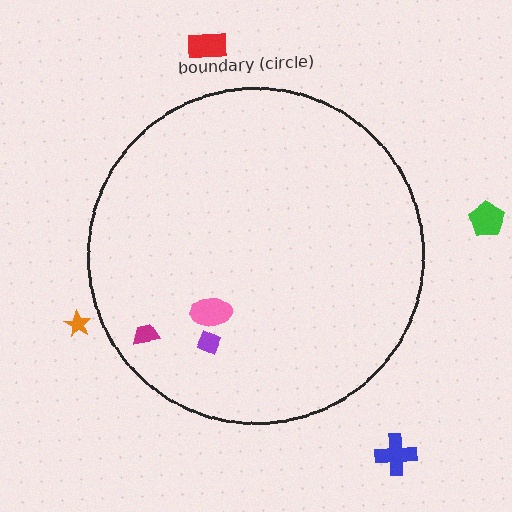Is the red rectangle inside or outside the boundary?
Outside.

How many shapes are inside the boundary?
3 inside, 4 outside.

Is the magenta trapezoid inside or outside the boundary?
Inside.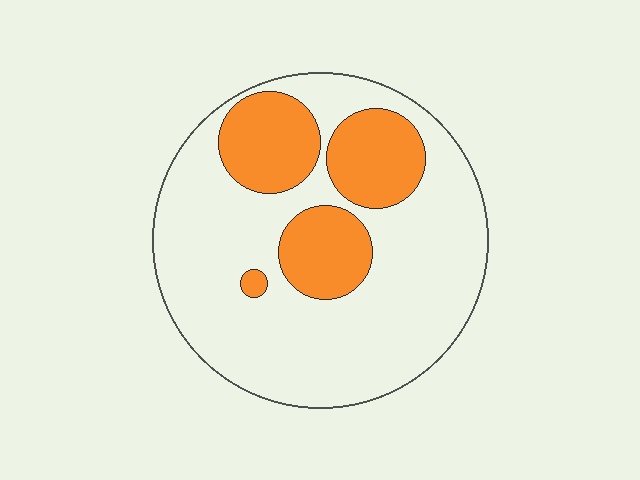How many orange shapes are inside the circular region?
4.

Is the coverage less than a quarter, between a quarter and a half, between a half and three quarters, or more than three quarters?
Between a quarter and a half.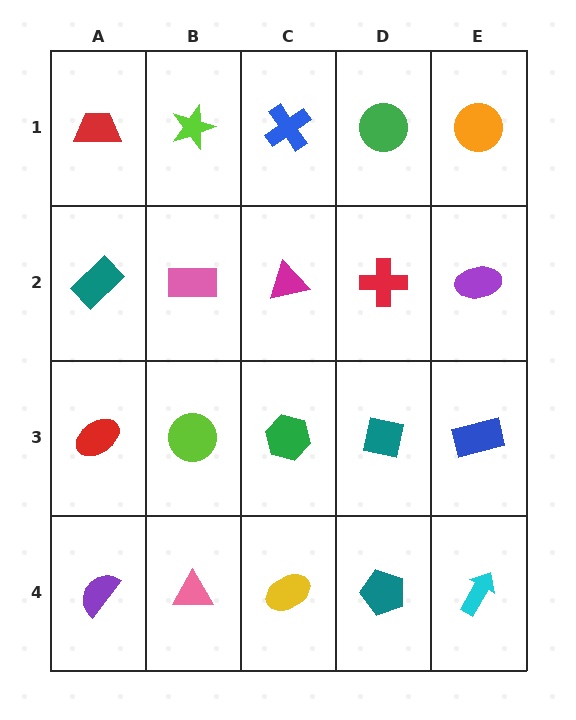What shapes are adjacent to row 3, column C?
A magenta triangle (row 2, column C), a yellow ellipse (row 4, column C), a lime circle (row 3, column B), a teal square (row 3, column D).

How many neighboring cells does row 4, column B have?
3.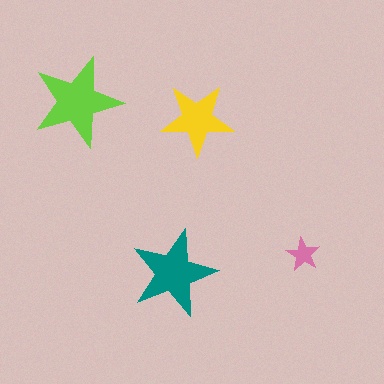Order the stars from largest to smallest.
the lime one, the teal one, the yellow one, the pink one.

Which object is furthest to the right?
The pink star is rightmost.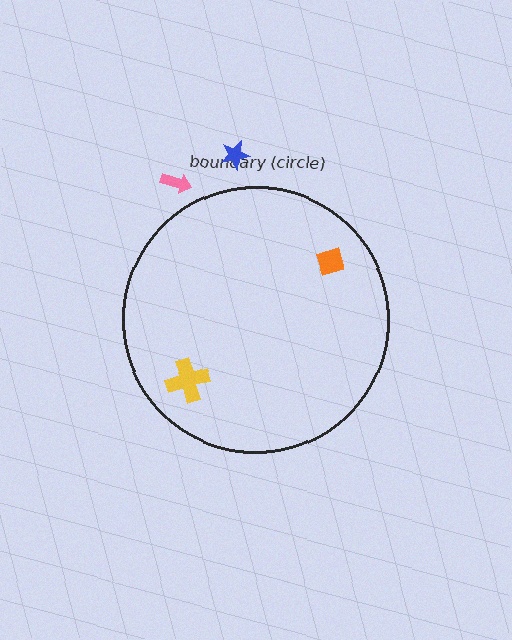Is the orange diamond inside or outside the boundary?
Inside.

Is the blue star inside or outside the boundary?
Outside.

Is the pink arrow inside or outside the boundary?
Outside.